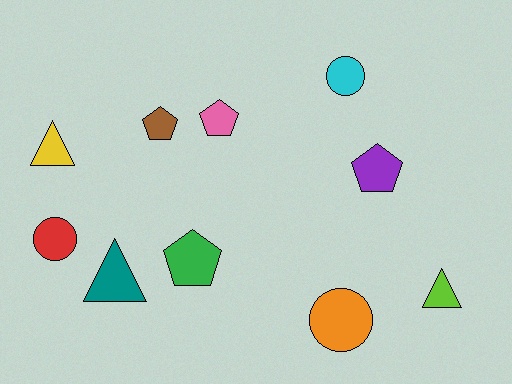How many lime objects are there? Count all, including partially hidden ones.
There is 1 lime object.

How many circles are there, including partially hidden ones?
There are 3 circles.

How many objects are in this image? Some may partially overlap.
There are 10 objects.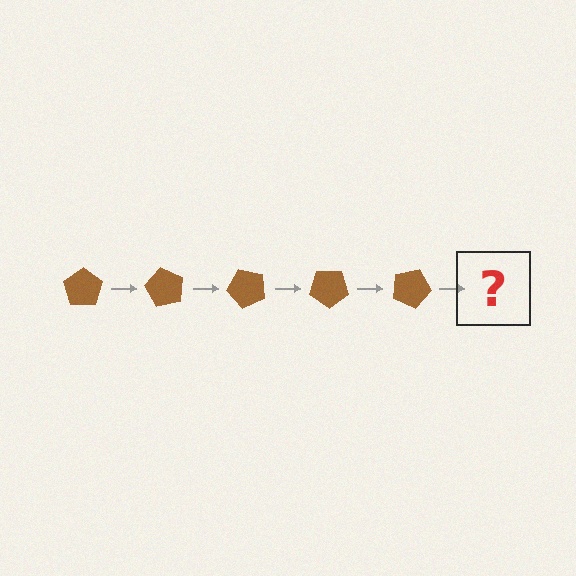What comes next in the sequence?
The next element should be a brown pentagon rotated 300 degrees.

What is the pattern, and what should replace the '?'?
The pattern is that the pentagon rotates 60 degrees each step. The '?' should be a brown pentagon rotated 300 degrees.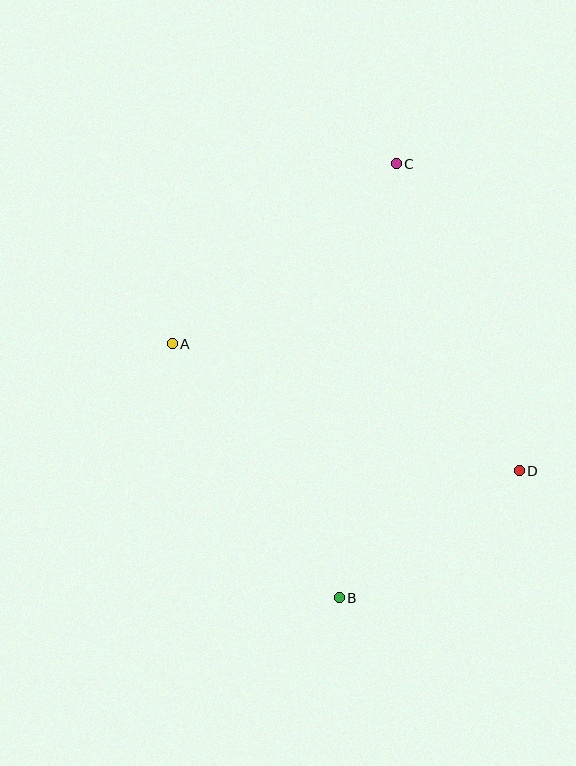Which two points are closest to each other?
Points B and D are closest to each other.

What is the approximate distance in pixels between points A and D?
The distance between A and D is approximately 369 pixels.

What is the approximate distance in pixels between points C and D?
The distance between C and D is approximately 330 pixels.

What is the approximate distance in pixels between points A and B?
The distance between A and B is approximately 304 pixels.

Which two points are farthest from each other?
Points B and C are farthest from each other.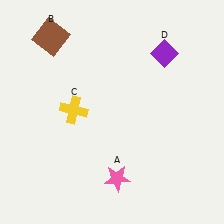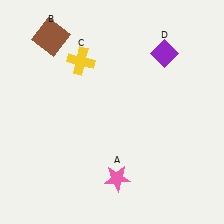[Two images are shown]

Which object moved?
The yellow cross (C) moved up.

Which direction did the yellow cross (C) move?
The yellow cross (C) moved up.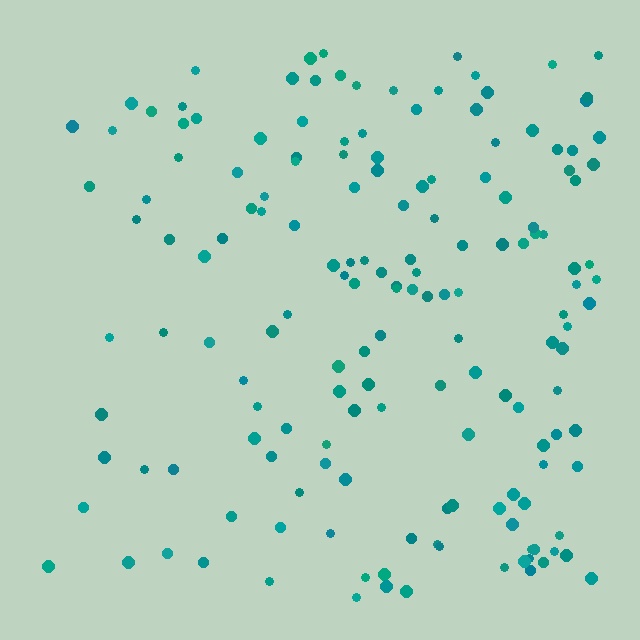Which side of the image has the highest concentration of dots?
The right.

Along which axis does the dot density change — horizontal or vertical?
Horizontal.